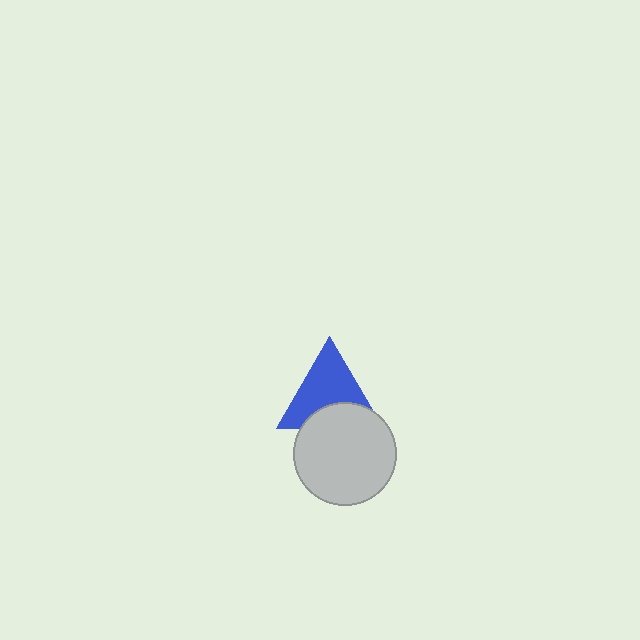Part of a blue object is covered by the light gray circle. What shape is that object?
It is a triangle.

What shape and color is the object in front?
The object in front is a light gray circle.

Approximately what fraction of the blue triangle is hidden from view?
Roughly 33% of the blue triangle is hidden behind the light gray circle.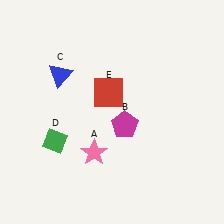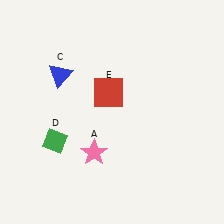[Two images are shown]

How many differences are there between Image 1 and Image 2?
There is 1 difference between the two images.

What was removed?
The magenta pentagon (B) was removed in Image 2.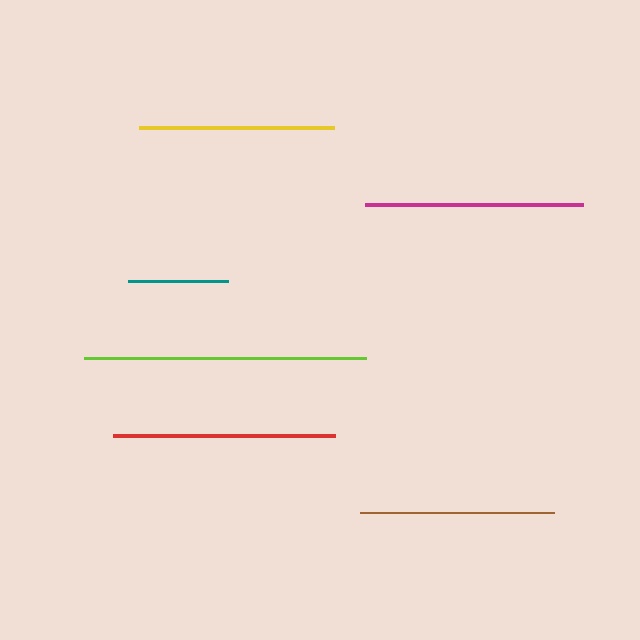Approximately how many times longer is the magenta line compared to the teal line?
The magenta line is approximately 2.2 times the length of the teal line.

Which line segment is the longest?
The lime line is the longest at approximately 281 pixels.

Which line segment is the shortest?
The teal line is the shortest at approximately 100 pixels.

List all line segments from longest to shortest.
From longest to shortest: lime, red, magenta, yellow, brown, teal.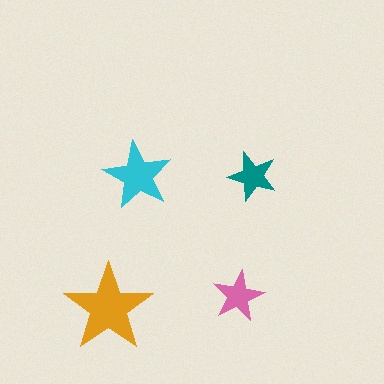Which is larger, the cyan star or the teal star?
The cyan one.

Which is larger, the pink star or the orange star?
The orange one.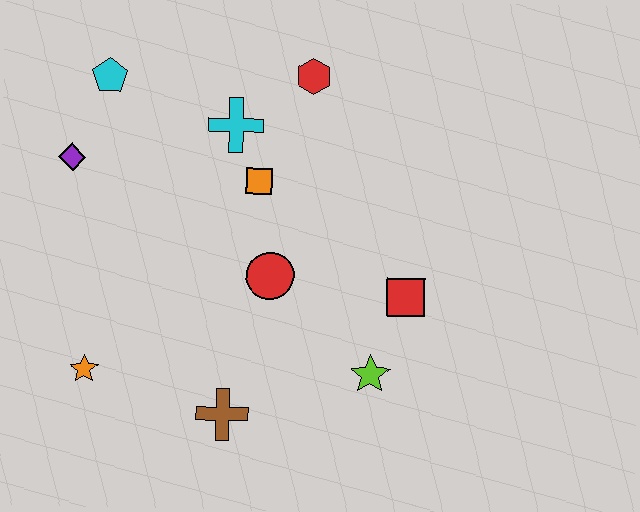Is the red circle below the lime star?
No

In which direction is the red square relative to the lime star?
The red square is above the lime star.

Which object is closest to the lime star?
The red square is closest to the lime star.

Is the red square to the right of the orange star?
Yes